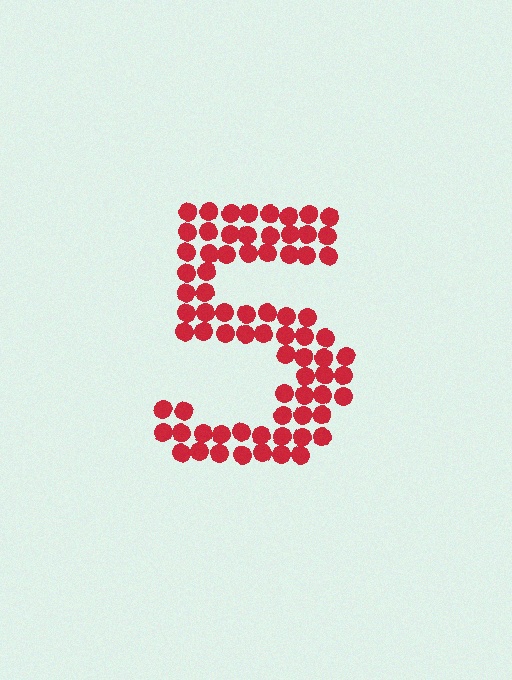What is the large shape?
The large shape is the digit 5.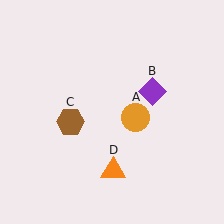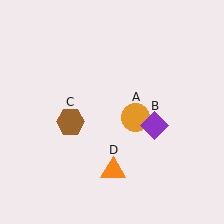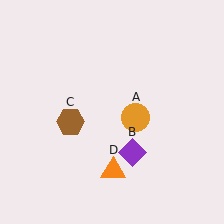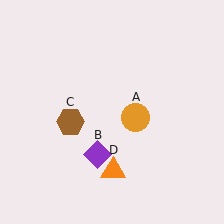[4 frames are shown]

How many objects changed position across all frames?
1 object changed position: purple diamond (object B).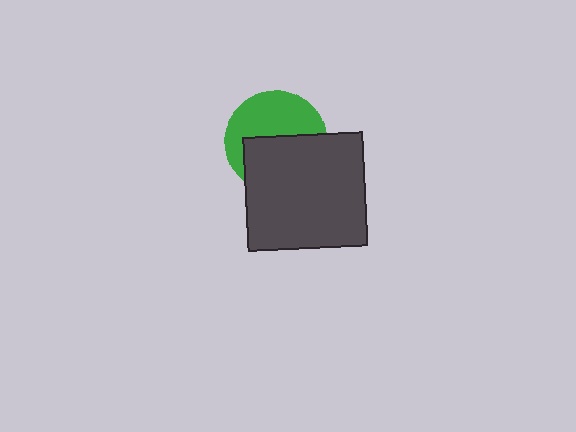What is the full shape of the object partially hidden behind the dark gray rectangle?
The partially hidden object is a green circle.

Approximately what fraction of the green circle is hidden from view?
Roughly 50% of the green circle is hidden behind the dark gray rectangle.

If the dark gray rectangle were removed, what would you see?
You would see the complete green circle.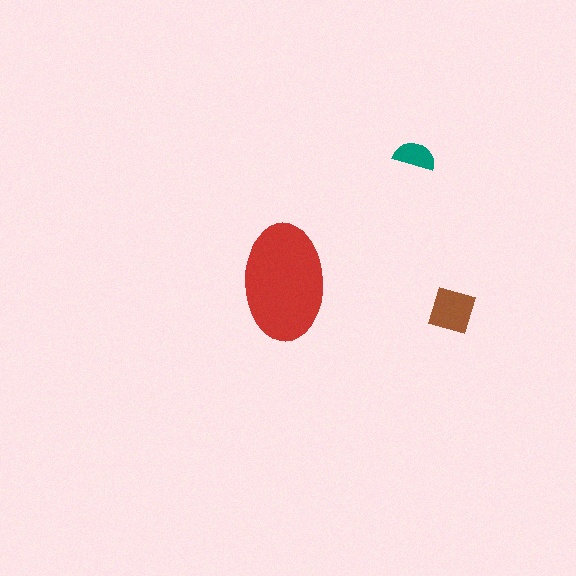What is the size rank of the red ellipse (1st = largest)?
1st.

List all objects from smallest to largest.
The teal semicircle, the brown diamond, the red ellipse.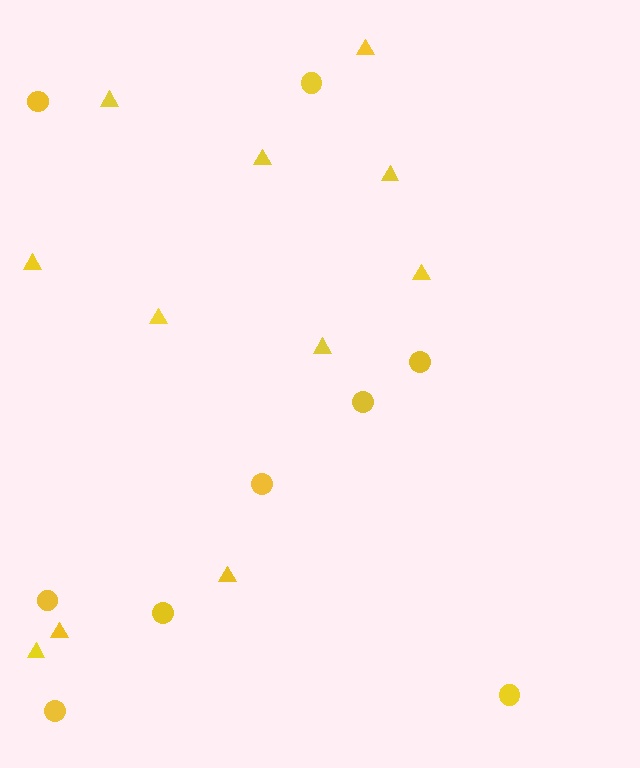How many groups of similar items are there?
There are 2 groups: one group of circles (9) and one group of triangles (11).